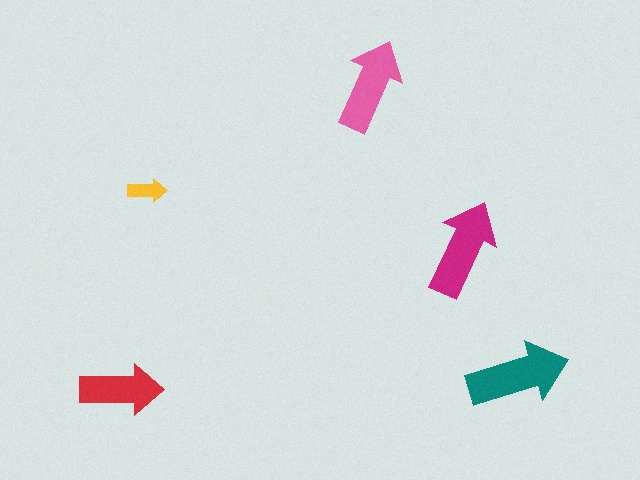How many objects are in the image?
There are 5 objects in the image.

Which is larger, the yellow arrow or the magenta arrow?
The magenta one.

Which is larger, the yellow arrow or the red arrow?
The red one.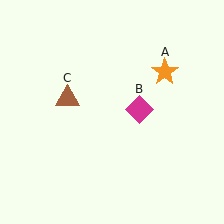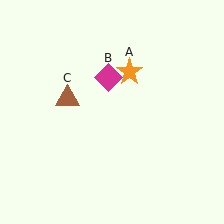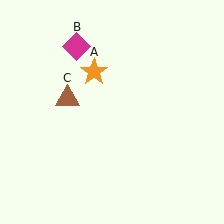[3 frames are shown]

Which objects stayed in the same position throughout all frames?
Brown triangle (object C) remained stationary.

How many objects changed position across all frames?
2 objects changed position: orange star (object A), magenta diamond (object B).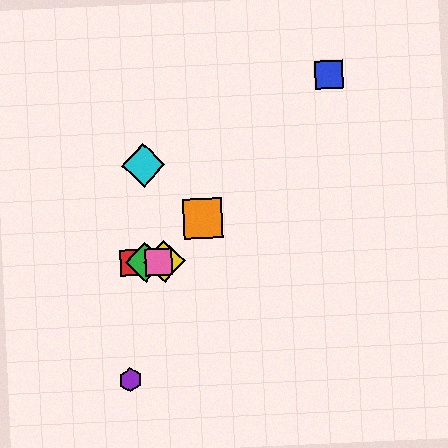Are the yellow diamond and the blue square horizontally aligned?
No, the yellow diamond is at y≈261 and the blue square is at y≈75.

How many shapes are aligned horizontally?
4 shapes (the red square, the green diamond, the yellow diamond, the pink square) are aligned horizontally.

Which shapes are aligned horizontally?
The red square, the green diamond, the yellow diamond, the pink square are aligned horizontally.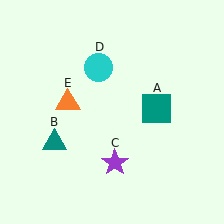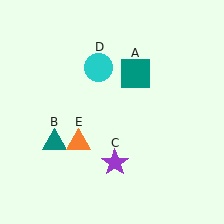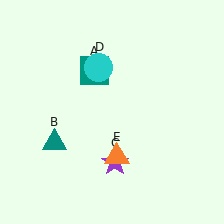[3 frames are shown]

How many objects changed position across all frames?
2 objects changed position: teal square (object A), orange triangle (object E).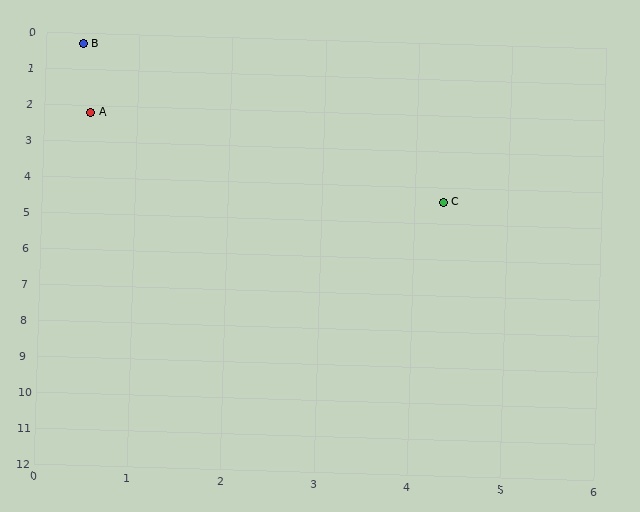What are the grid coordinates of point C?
Point C is at approximately (4.3, 4.4).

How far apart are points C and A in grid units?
Points C and A are about 4.4 grid units apart.